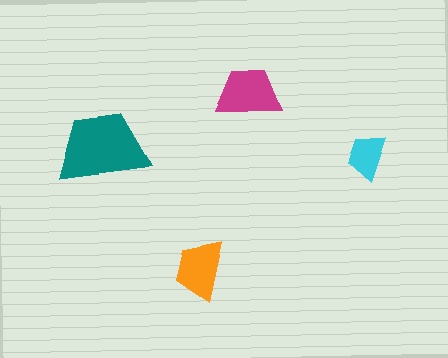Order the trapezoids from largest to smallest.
the teal one, the magenta one, the orange one, the cyan one.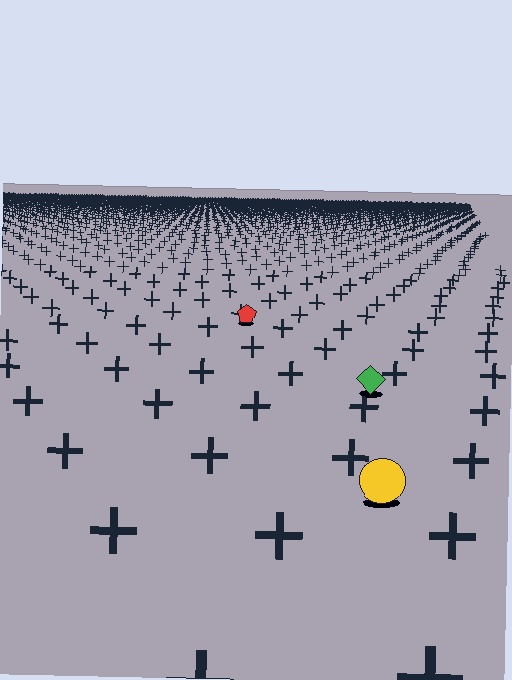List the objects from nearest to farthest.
From nearest to farthest: the yellow circle, the green diamond, the red pentagon.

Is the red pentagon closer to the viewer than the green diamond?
No. The green diamond is closer — you can tell from the texture gradient: the ground texture is coarser near it.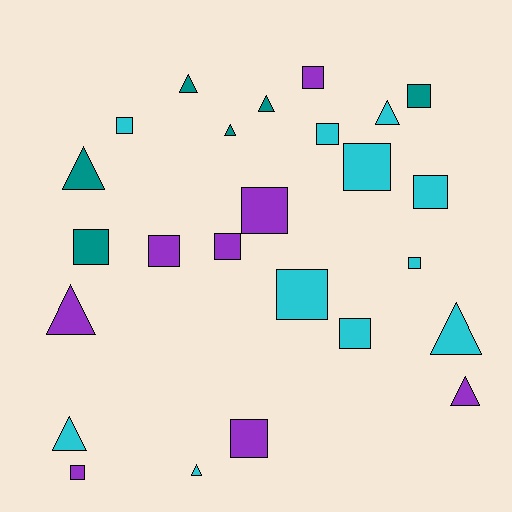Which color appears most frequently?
Cyan, with 11 objects.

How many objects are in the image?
There are 25 objects.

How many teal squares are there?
There are 2 teal squares.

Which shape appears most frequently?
Square, with 15 objects.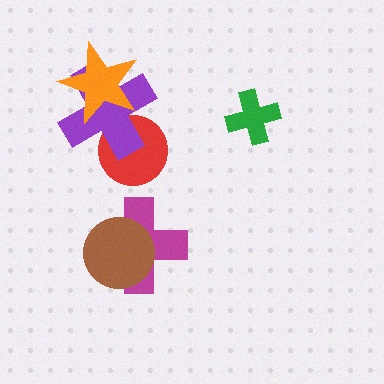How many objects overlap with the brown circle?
1 object overlaps with the brown circle.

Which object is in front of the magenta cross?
The brown circle is in front of the magenta cross.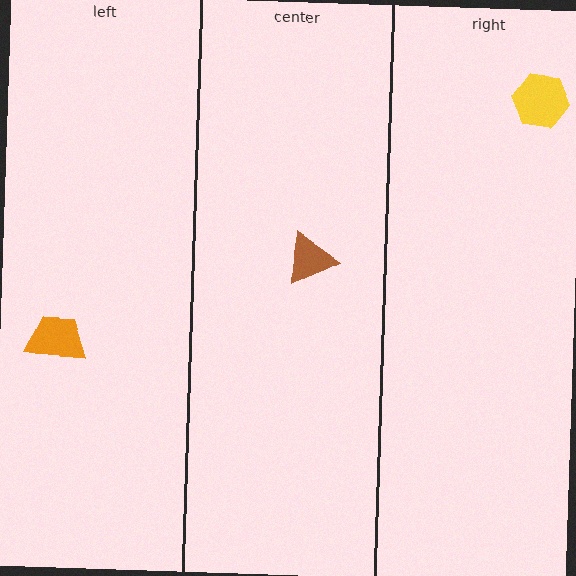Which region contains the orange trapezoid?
The left region.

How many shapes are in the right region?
1.